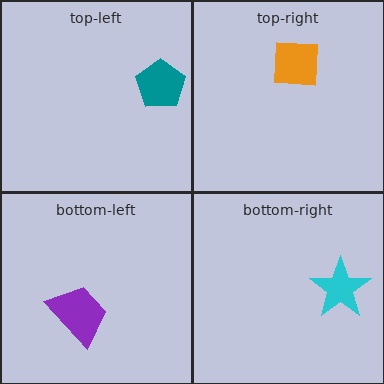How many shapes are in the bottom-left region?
1.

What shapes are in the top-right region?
The orange square.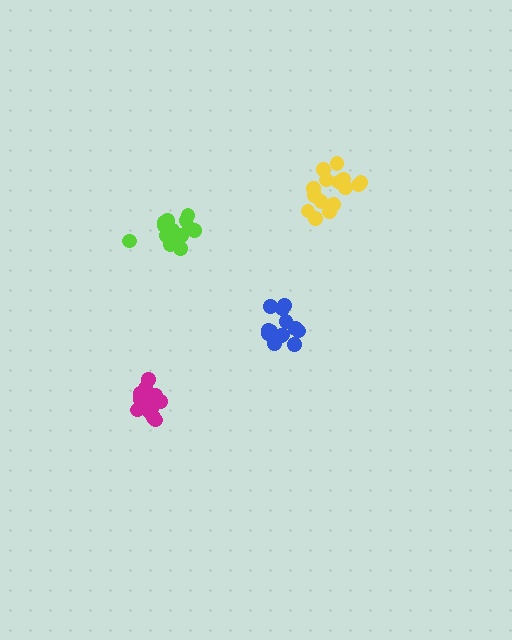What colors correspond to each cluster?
The clusters are colored: yellow, blue, lime, magenta.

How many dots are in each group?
Group 1: 15 dots, Group 2: 14 dots, Group 3: 14 dots, Group 4: 14 dots (57 total).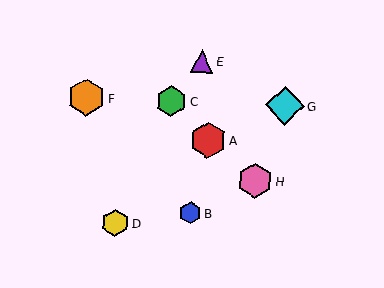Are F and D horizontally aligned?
No, F is at y≈97 and D is at y≈223.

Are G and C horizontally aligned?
Yes, both are at y≈106.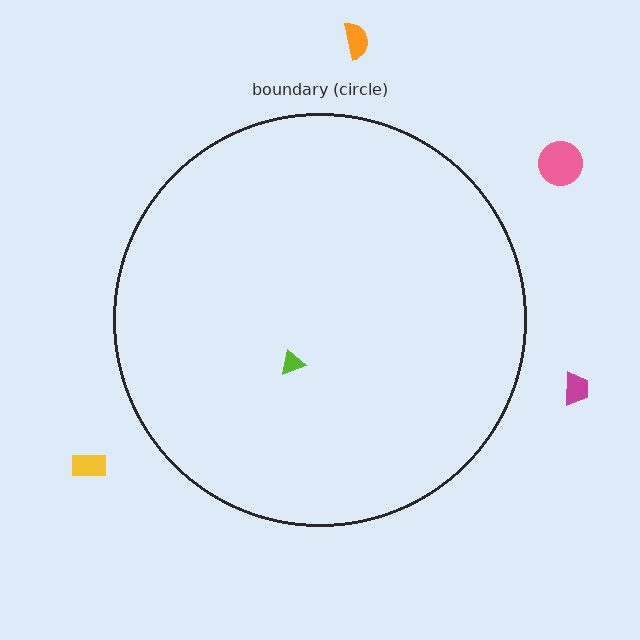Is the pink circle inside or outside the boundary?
Outside.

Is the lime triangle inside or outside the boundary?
Inside.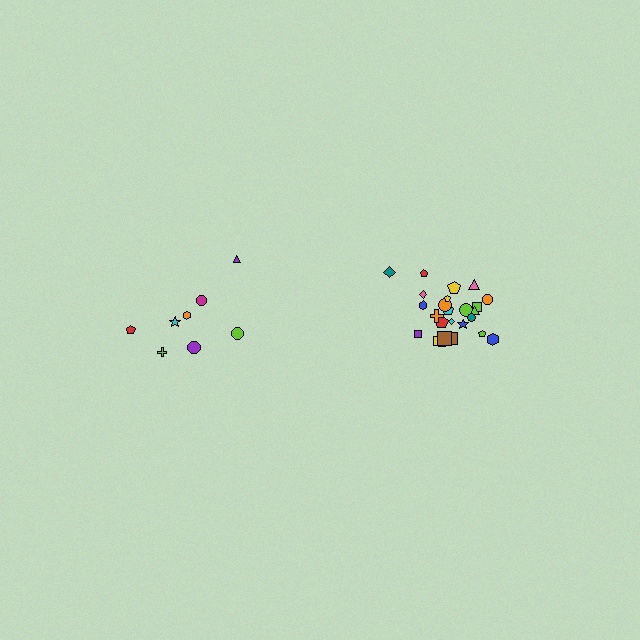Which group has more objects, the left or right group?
The right group.